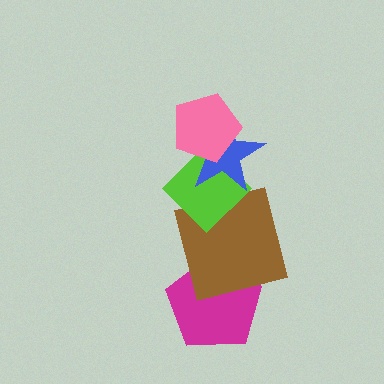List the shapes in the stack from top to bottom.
From top to bottom: the pink pentagon, the blue star, the lime diamond, the brown square, the magenta pentagon.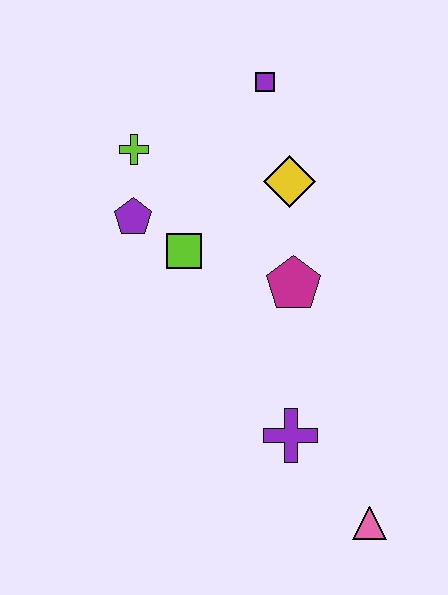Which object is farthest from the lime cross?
The pink triangle is farthest from the lime cross.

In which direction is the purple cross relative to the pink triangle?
The purple cross is above the pink triangle.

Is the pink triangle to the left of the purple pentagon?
No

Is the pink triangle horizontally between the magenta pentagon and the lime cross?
No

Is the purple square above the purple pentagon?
Yes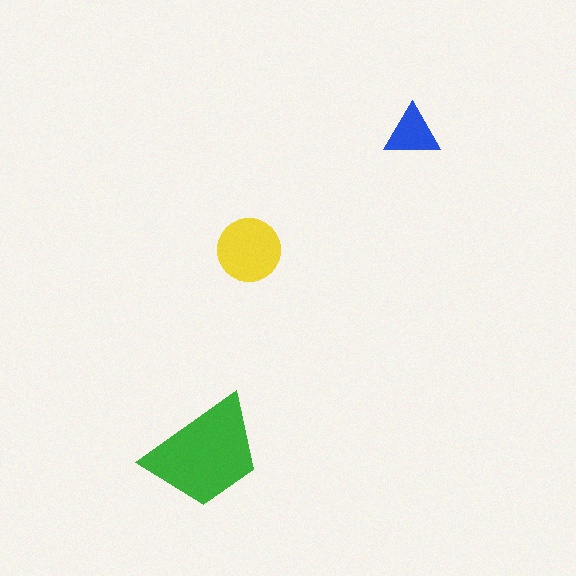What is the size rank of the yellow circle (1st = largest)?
2nd.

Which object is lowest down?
The green trapezoid is bottommost.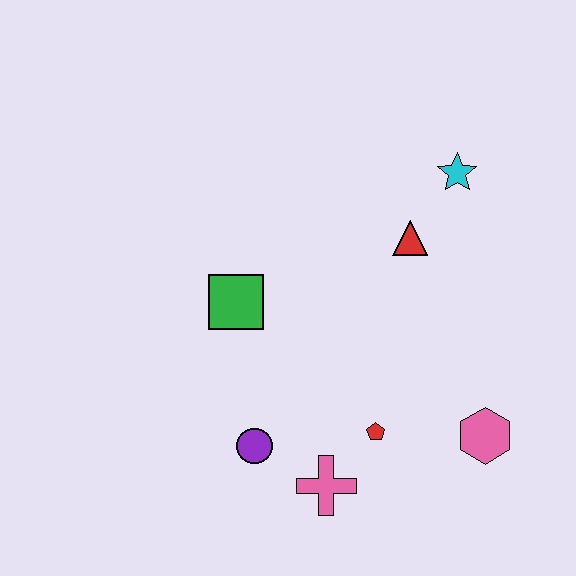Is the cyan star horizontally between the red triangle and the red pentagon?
No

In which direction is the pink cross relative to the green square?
The pink cross is below the green square.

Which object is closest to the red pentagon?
The pink cross is closest to the red pentagon.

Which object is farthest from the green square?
The pink hexagon is farthest from the green square.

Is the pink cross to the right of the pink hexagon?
No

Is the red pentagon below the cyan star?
Yes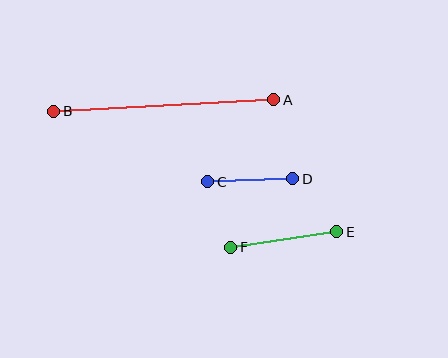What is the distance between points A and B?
The distance is approximately 220 pixels.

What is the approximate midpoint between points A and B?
The midpoint is at approximately (164, 106) pixels.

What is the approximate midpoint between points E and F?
The midpoint is at approximately (284, 240) pixels.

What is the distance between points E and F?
The distance is approximately 107 pixels.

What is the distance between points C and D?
The distance is approximately 85 pixels.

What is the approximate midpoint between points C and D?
The midpoint is at approximately (250, 180) pixels.